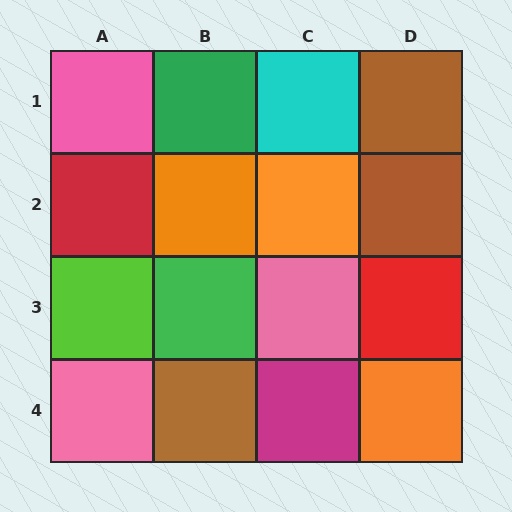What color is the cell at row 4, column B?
Brown.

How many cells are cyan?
1 cell is cyan.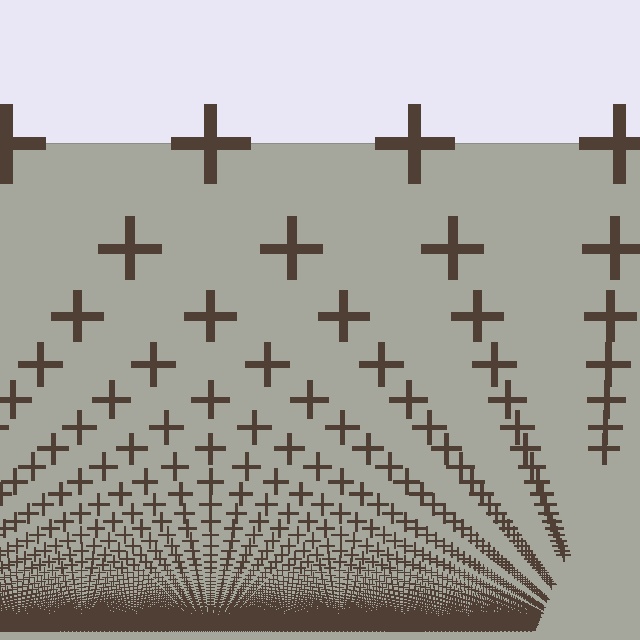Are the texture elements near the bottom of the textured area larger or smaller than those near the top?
Smaller. The gradient is inverted — elements near the bottom are smaller and denser.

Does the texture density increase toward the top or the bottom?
Density increases toward the bottom.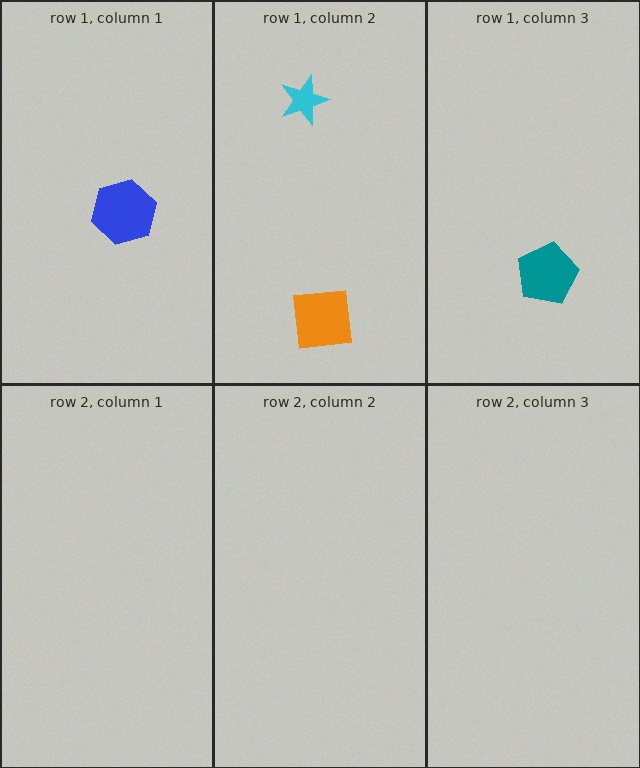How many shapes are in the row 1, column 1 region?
1.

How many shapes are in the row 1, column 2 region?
2.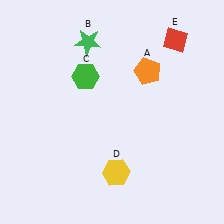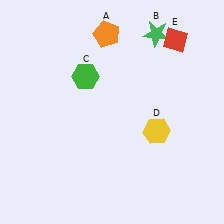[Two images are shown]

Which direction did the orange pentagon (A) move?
The orange pentagon (A) moved left.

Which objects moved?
The objects that moved are: the orange pentagon (A), the green star (B), the yellow hexagon (D).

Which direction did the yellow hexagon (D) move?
The yellow hexagon (D) moved up.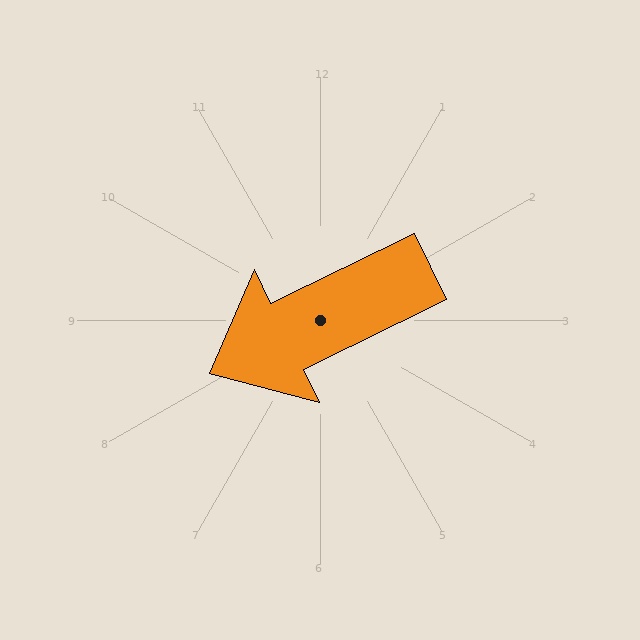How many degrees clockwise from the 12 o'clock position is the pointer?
Approximately 244 degrees.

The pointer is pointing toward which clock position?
Roughly 8 o'clock.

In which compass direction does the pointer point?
Southwest.